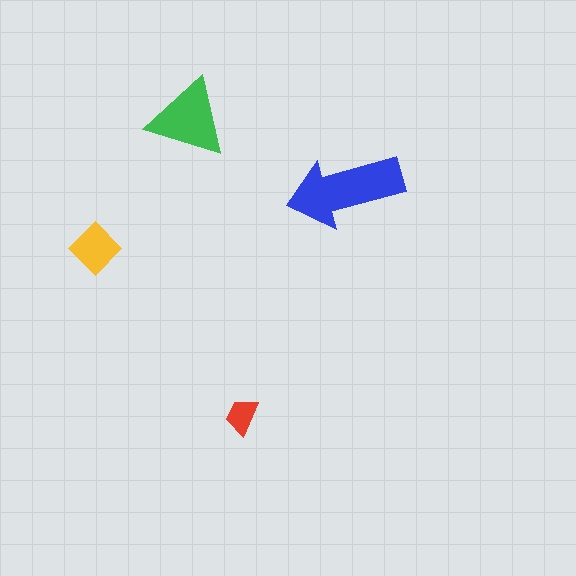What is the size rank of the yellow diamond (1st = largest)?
3rd.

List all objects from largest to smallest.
The blue arrow, the green triangle, the yellow diamond, the red trapezoid.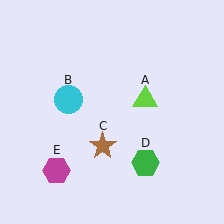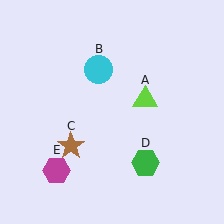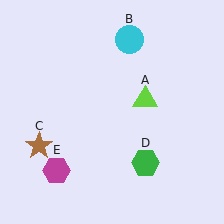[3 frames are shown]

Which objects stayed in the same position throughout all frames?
Lime triangle (object A) and green hexagon (object D) and magenta hexagon (object E) remained stationary.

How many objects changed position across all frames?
2 objects changed position: cyan circle (object B), brown star (object C).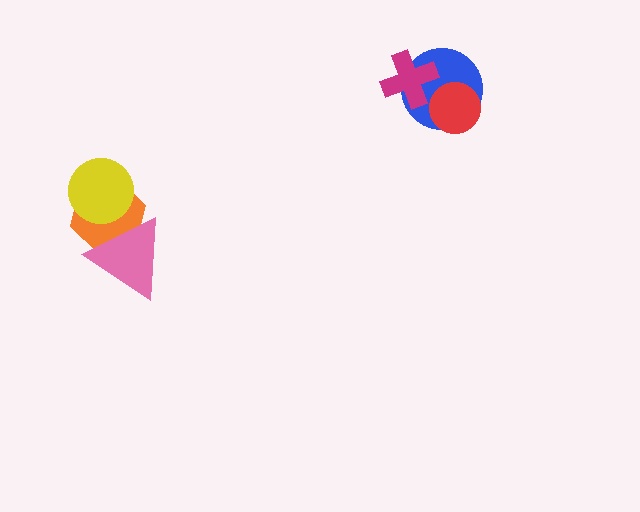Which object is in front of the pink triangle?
The yellow circle is in front of the pink triangle.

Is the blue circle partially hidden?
Yes, it is partially covered by another shape.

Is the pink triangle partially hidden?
Yes, it is partially covered by another shape.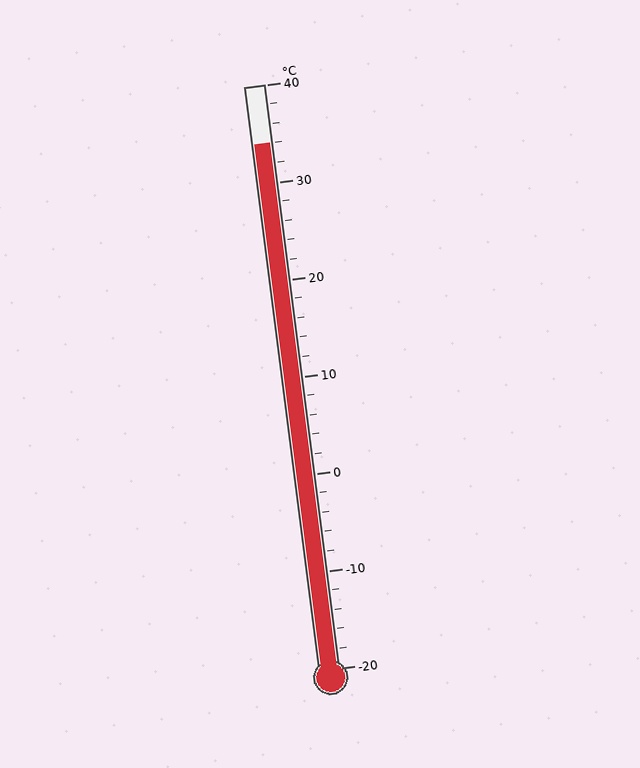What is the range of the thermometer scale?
The thermometer scale ranges from -20°C to 40°C.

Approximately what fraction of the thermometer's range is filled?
The thermometer is filled to approximately 90% of its range.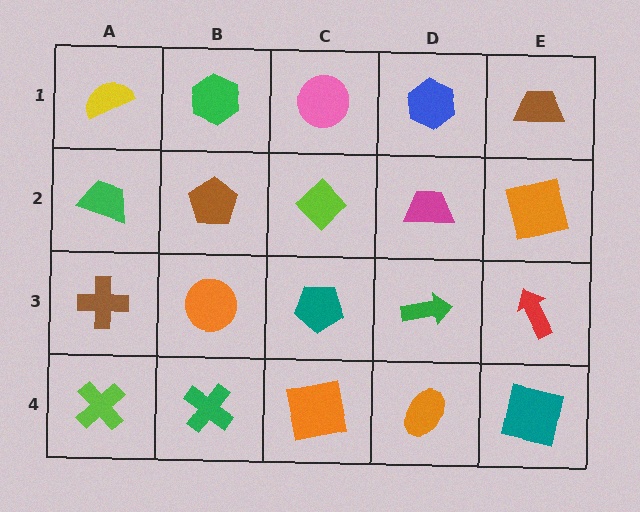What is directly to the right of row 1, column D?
A brown trapezoid.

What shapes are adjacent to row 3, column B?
A brown pentagon (row 2, column B), a green cross (row 4, column B), a brown cross (row 3, column A), a teal pentagon (row 3, column C).